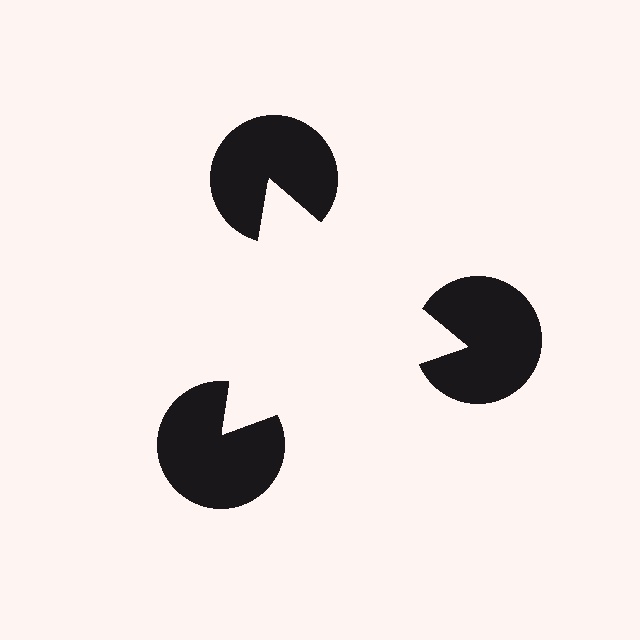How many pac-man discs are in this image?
There are 3 — one at each vertex of the illusory triangle.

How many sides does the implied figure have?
3 sides.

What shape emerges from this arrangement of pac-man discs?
An illusory triangle — its edges are inferred from the aligned wedge cuts in the pac-man discs, not physically drawn.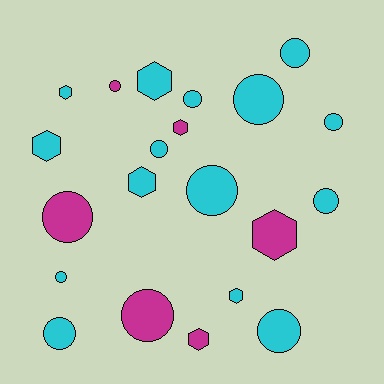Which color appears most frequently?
Cyan, with 15 objects.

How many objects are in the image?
There are 21 objects.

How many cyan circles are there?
There are 10 cyan circles.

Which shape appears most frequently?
Circle, with 13 objects.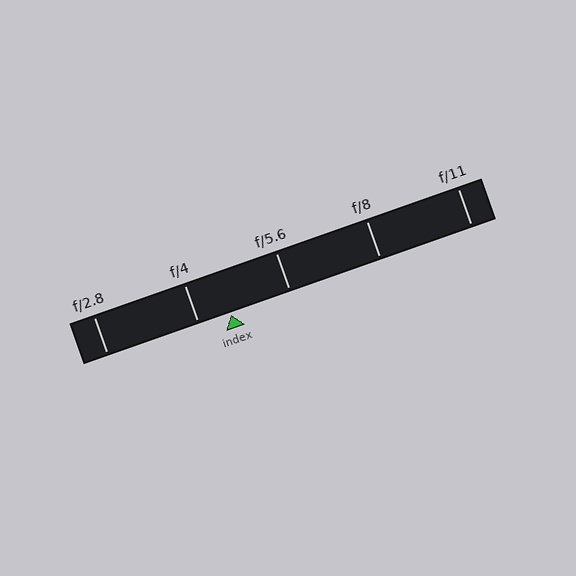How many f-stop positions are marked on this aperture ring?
There are 5 f-stop positions marked.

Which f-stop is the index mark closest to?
The index mark is closest to f/4.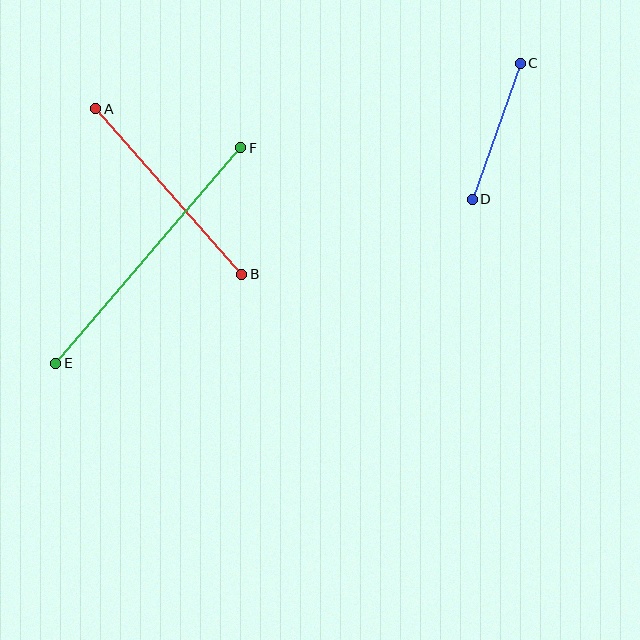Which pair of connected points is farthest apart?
Points E and F are farthest apart.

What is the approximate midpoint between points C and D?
The midpoint is at approximately (496, 131) pixels.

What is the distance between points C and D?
The distance is approximately 144 pixels.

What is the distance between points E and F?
The distance is approximately 284 pixels.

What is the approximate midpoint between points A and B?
The midpoint is at approximately (169, 192) pixels.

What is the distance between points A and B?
The distance is approximately 221 pixels.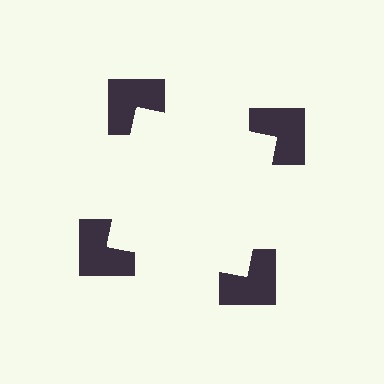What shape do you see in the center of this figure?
An illusory square — its edges are inferred from the aligned wedge cuts in the notched squares, not physically drawn.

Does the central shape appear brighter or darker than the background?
It typically appears slightly brighter than the background, even though no actual brightness change is drawn.